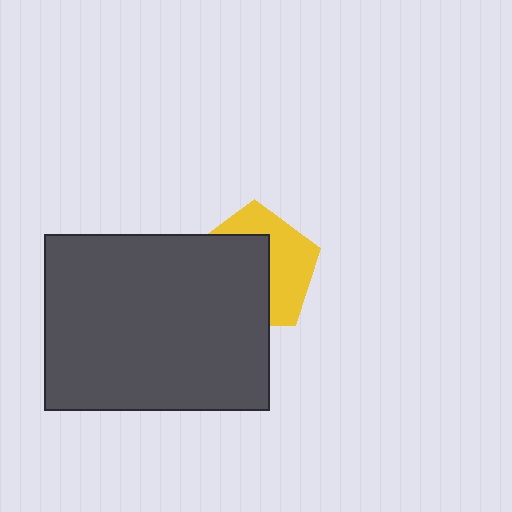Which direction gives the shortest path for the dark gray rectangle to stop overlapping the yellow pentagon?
Moving toward the lower-left gives the shortest separation.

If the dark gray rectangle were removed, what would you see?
You would see the complete yellow pentagon.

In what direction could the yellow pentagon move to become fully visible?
The yellow pentagon could move toward the upper-right. That would shift it out from behind the dark gray rectangle entirely.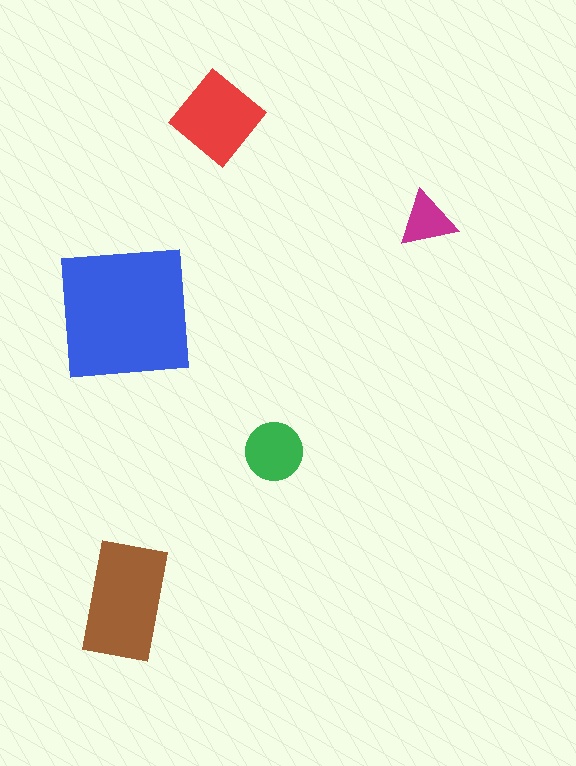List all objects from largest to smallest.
The blue square, the brown rectangle, the red diamond, the green circle, the magenta triangle.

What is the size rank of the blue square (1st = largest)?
1st.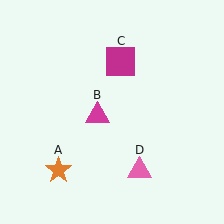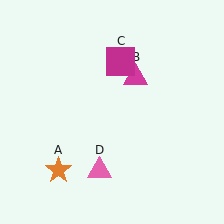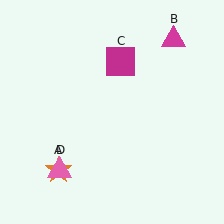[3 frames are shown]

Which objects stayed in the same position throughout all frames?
Orange star (object A) and magenta square (object C) remained stationary.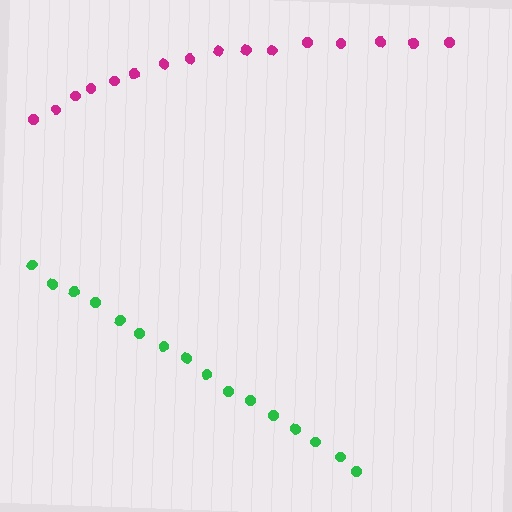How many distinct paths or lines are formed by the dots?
There are 2 distinct paths.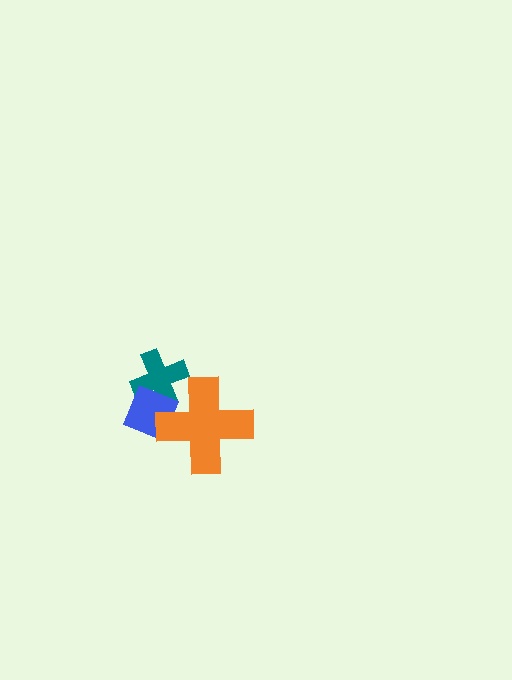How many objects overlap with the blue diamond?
2 objects overlap with the blue diamond.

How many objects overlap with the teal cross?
2 objects overlap with the teal cross.